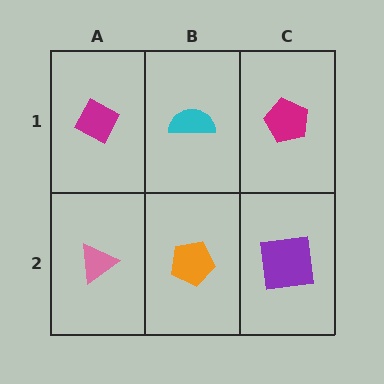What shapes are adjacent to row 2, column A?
A magenta diamond (row 1, column A), an orange pentagon (row 2, column B).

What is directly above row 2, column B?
A cyan semicircle.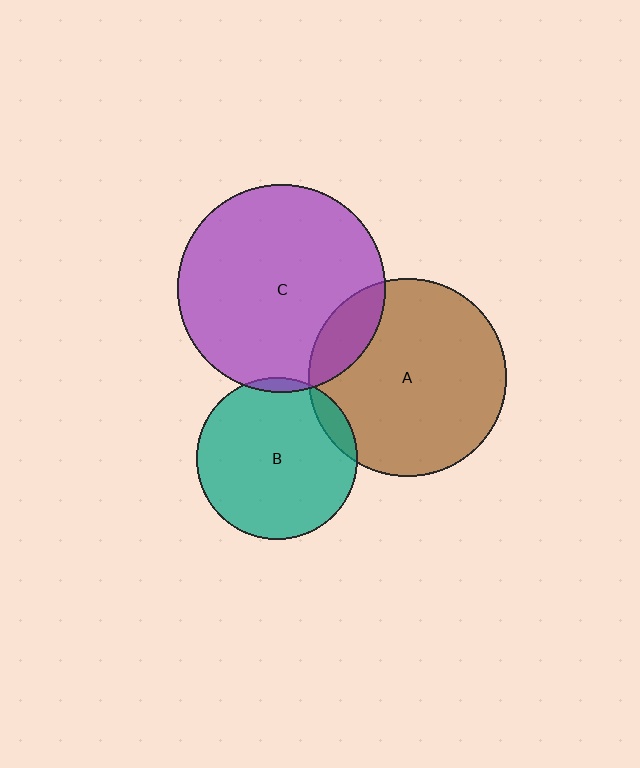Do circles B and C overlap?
Yes.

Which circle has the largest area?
Circle C (purple).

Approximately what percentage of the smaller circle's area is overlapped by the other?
Approximately 5%.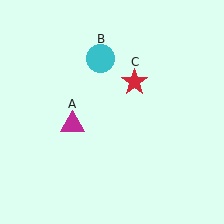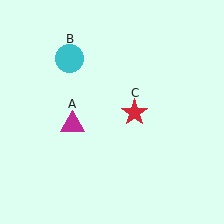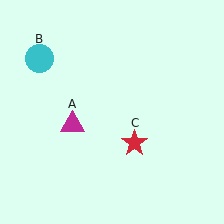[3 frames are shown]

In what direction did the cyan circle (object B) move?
The cyan circle (object B) moved left.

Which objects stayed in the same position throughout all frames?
Magenta triangle (object A) remained stationary.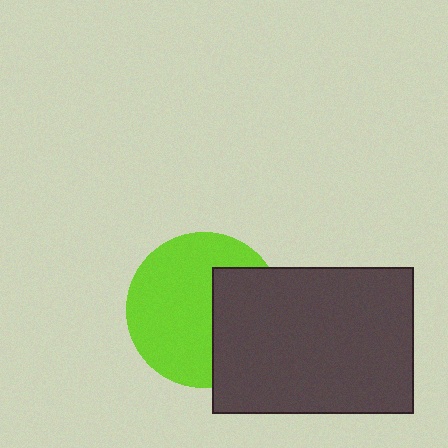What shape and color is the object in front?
The object in front is a dark gray rectangle.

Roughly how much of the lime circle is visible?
About half of it is visible (roughly 63%).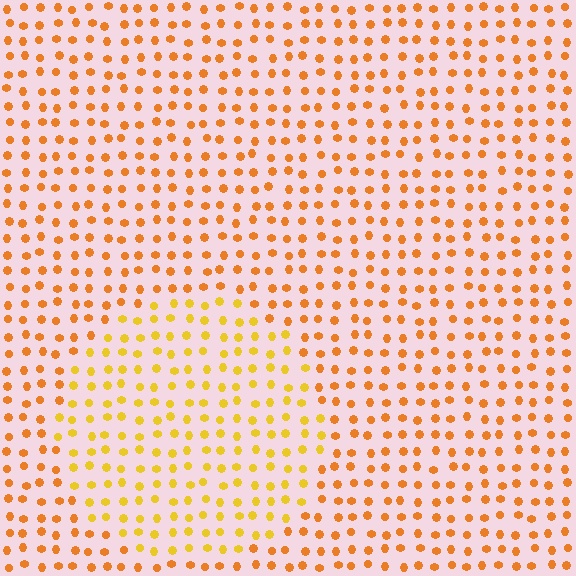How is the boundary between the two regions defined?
The boundary is defined purely by a slight shift in hue (about 23 degrees). Spacing, size, and orientation are identical on both sides.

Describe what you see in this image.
The image is filled with small orange elements in a uniform arrangement. A circle-shaped region is visible where the elements are tinted to a slightly different hue, forming a subtle color boundary.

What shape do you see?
I see a circle.